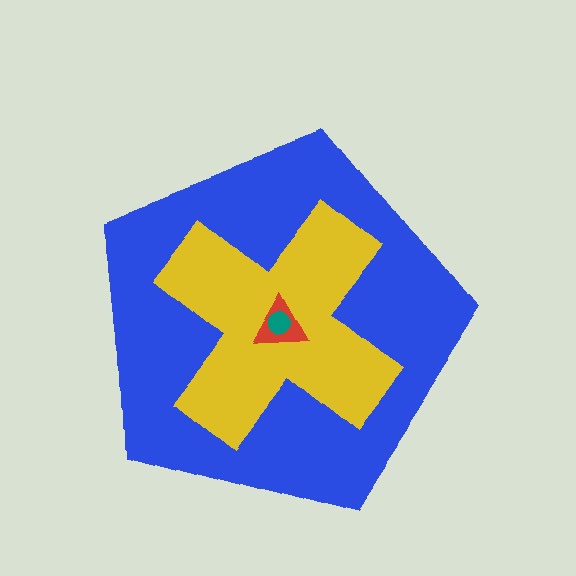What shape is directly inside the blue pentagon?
The yellow cross.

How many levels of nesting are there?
4.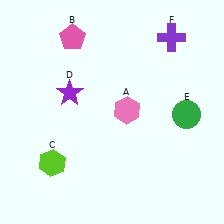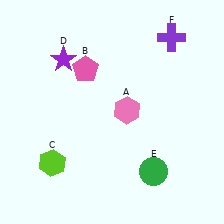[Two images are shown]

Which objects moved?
The objects that moved are: the pink pentagon (B), the purple star (D), the green circle (E).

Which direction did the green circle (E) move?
The green circle (E) moved down.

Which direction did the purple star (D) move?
The purple star (D) moved up.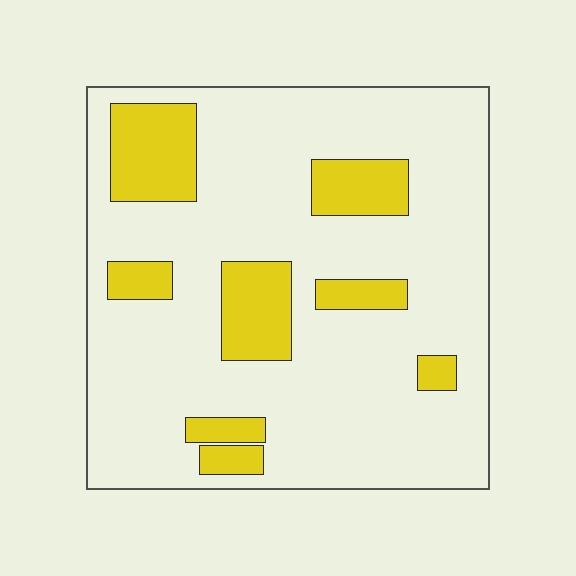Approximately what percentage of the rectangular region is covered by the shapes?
Approximately 20%.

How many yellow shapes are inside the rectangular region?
8.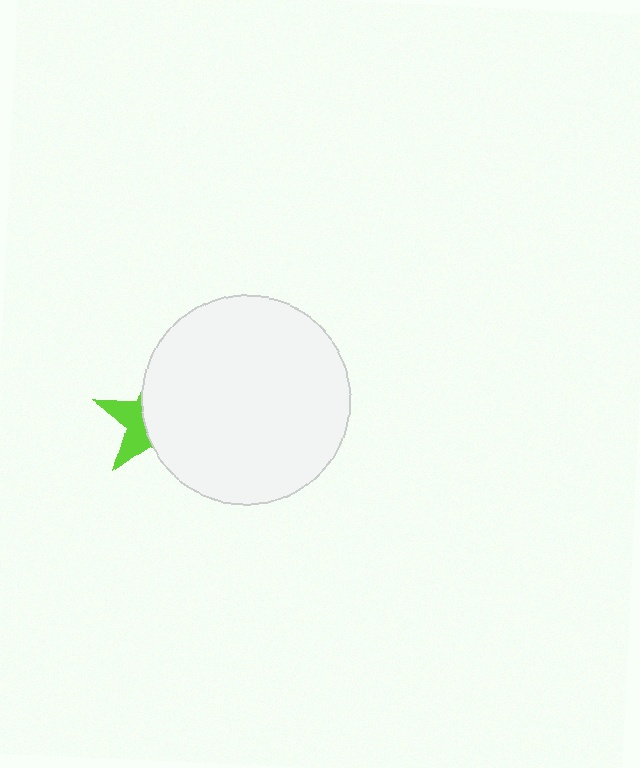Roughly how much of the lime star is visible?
A small part of it is visible (roughly 37%).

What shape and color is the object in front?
The object in front is a white circle.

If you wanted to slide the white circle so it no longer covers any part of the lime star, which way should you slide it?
Slide it right — that is the most direct way to separate the two shapes.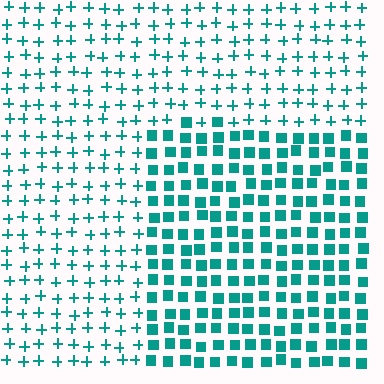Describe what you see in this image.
The image is filled with small teal elements arranged in a uniform grid. A rectangle-shaped region contains squares, while the surrounding area contains plus signs. The boundary is defined purely by the change in element shape.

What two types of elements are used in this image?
The image uses squares inside the rectangle region and plus signs outside it.